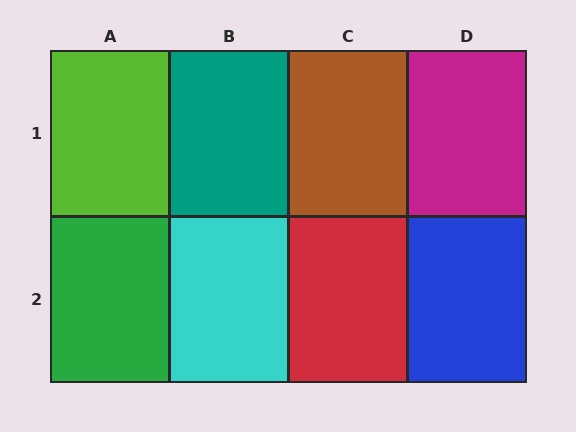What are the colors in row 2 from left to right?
Green, cyan, red, blue.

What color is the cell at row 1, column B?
Teal.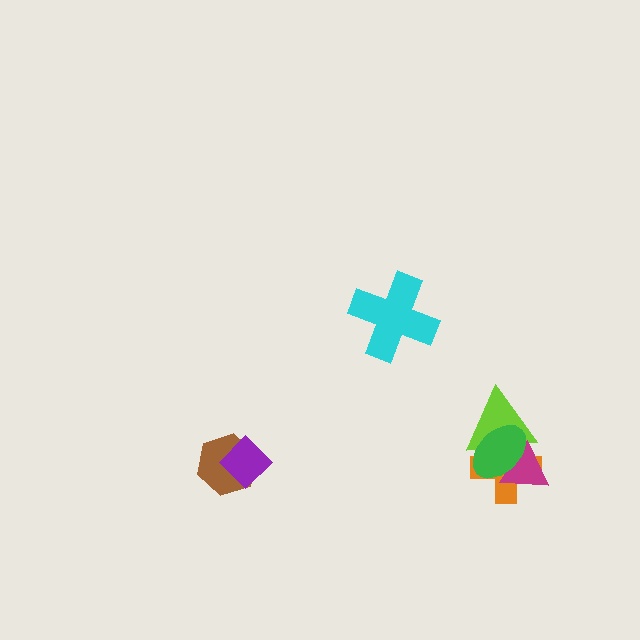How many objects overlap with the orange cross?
3 objects overlap with the orange cross.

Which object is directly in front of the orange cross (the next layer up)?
The magenta triangle is directly in front of the orange cross.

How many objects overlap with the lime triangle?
3 objects overlap with the lime triangle.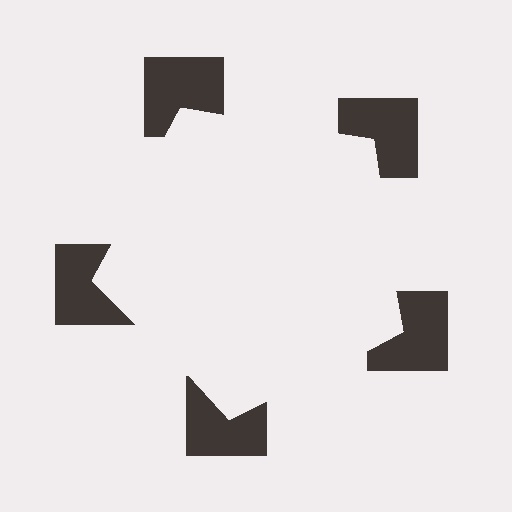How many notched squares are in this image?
There are 5 — one at each vertex of the illusory pentagon.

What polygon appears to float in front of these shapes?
An illusory pentagon — its edges are inferred from the aligned wedge cuts in the notched squares, not physically drawn.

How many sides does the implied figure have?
5 sides.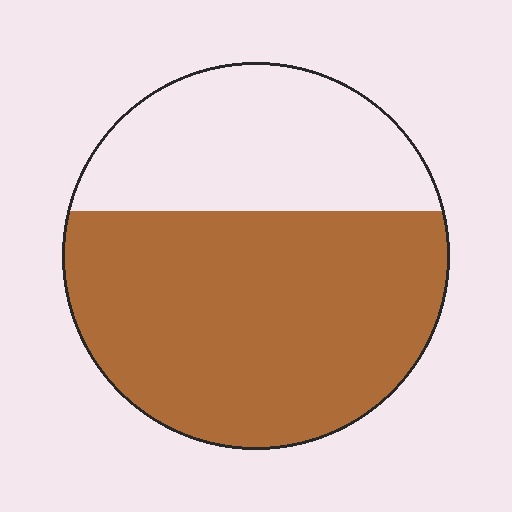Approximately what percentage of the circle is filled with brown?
Approximately 65%.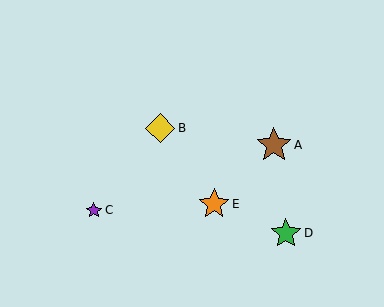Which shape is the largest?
The brown star (labeled A) is the largest.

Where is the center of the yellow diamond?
The center of the yellow diamond is at (160, 128).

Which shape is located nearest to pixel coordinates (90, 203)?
The purple star (labeled C) at (94, 210) is nearest to that location.